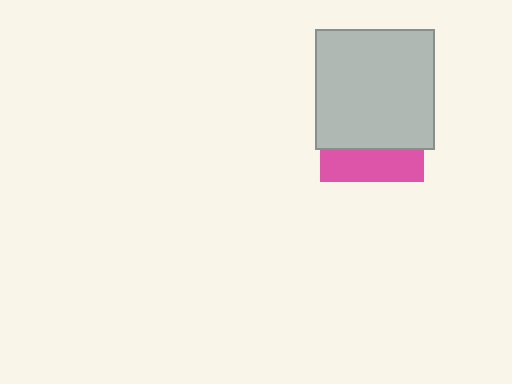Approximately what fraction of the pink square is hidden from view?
Roughly 69% of the pink square is hidden behind the light gray square.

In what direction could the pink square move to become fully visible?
The pink square could move down. That would shift it out from behind the light gray square entirely.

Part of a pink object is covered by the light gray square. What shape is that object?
It is a square.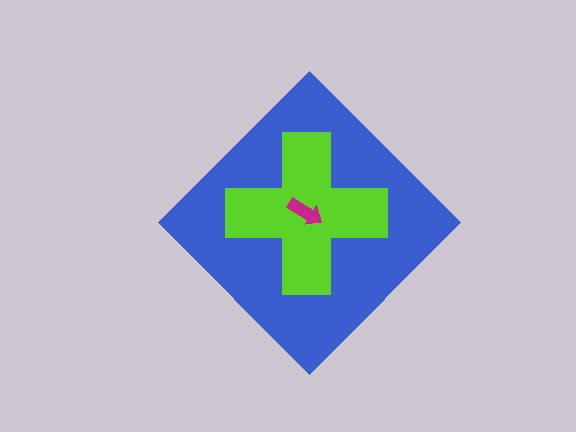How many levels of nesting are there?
3.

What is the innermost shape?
The magenta arrow.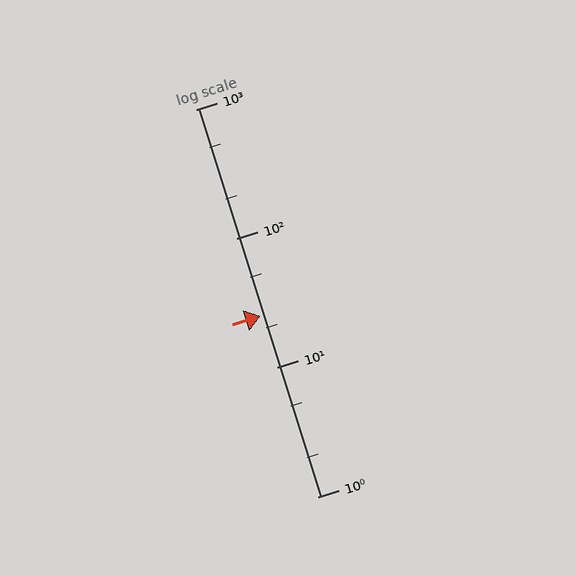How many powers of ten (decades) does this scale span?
The scale spans 3 decades, from 1 to 1000.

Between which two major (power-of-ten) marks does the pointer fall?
The pointer is between 10 and 100.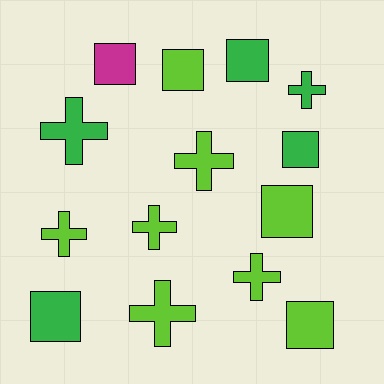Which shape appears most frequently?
Cross, with 7 objects.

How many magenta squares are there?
There is 1 magenta square.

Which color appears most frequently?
Lime, with 8 objects.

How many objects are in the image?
There are 14 objects.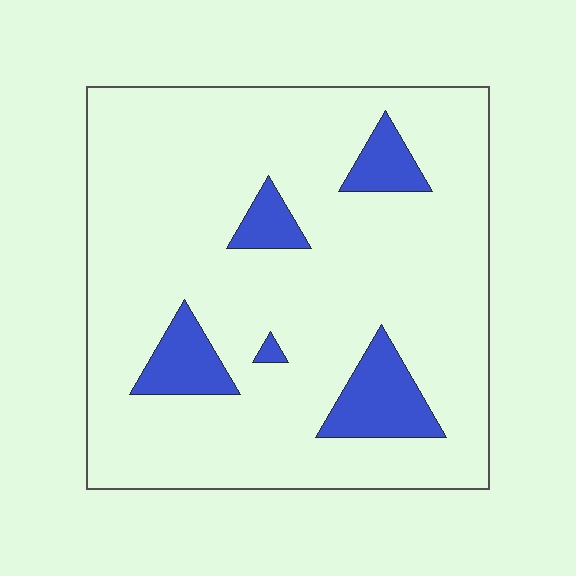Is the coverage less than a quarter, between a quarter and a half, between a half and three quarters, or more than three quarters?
Less than a quarter.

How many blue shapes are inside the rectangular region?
5.